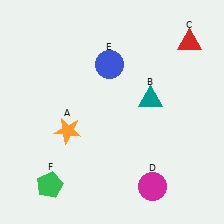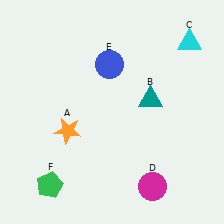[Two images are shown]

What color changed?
The triangle (C) changed from red in Image 1 to cyan in Image 2.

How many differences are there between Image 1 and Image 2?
There is 1 difference between the two images.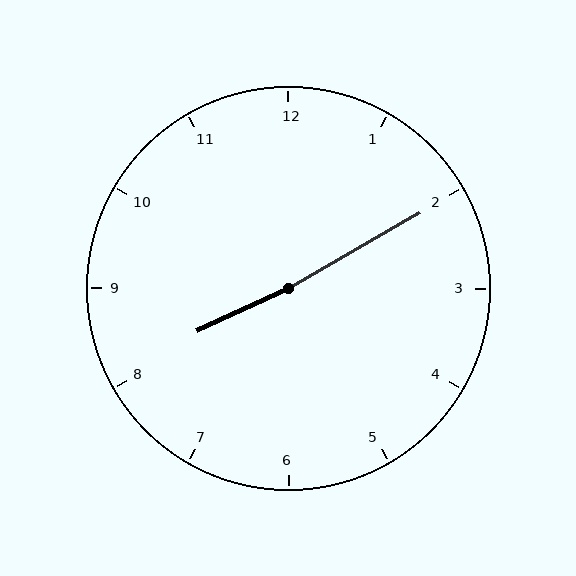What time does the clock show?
8:10.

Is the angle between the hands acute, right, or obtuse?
It is obtuse.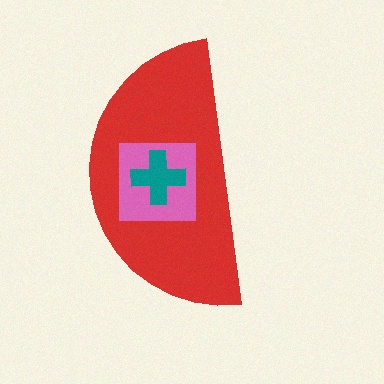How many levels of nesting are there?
3.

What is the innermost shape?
The teal cross.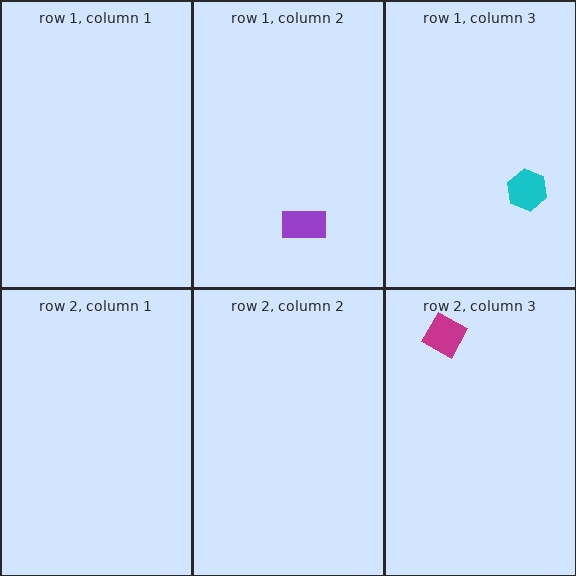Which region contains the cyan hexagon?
The row 1, column 3 region.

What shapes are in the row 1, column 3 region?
The cyan hexagon.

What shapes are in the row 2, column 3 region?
The magenta diamond.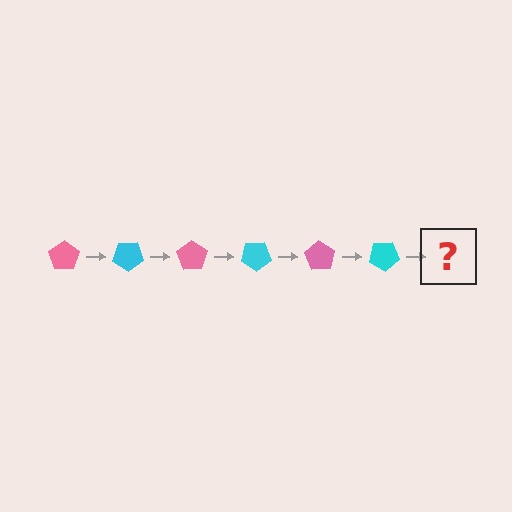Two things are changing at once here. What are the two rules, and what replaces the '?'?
The two rules are that it rotates 35 degrees each step and the color cycles through pink and cyan. The '?' should be a pink pentagon, rotated 210 degrees from the start.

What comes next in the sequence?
The next element should be a pink pentagon, rotated 210 degrees from the start.